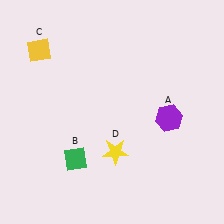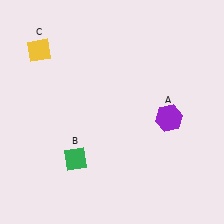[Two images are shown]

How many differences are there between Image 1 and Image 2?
There is 1 difference between the two images.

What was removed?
The yellow star (D) was removed in Image 2.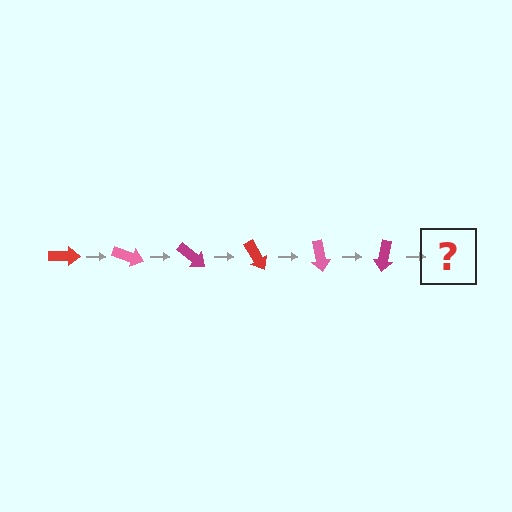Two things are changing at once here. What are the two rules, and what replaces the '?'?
The two rules are that it rotates 20 degrees each step and the color cycles through red, pink, and magenta. The '?' should be a red arrow, rotated 120 degrees from the start.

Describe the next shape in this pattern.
It should be a red arrow, rotated 120 degrees from the start.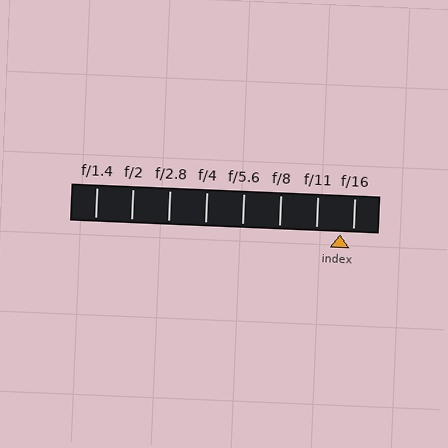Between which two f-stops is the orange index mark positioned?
The index mark is between f/11 and f/16.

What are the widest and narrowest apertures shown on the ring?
The widest aperture shown is f/1.4 and the narrowest is f/16.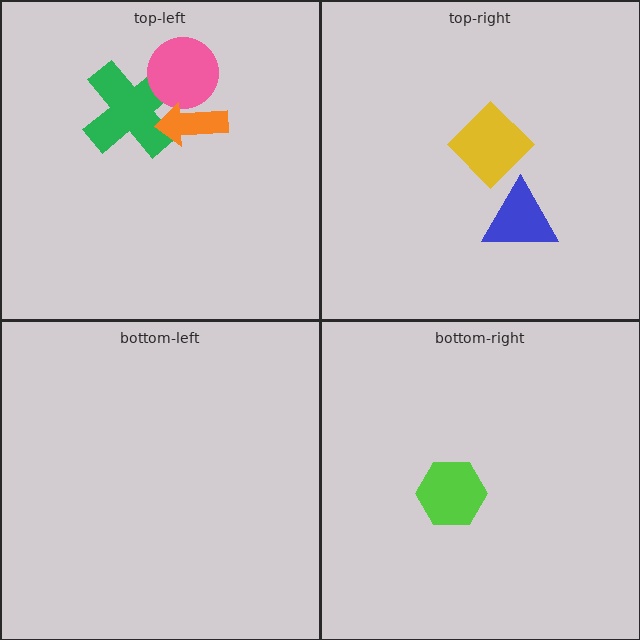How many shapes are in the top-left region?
3.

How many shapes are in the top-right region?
2.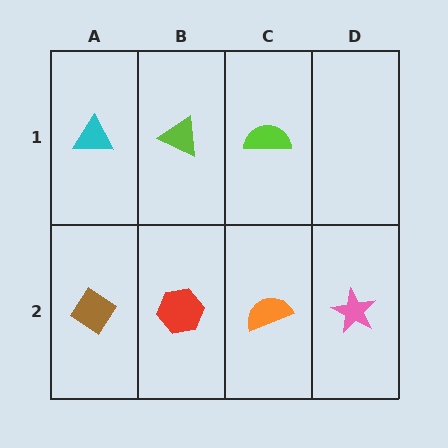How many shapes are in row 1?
3 shapes.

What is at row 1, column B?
A lime triangle.